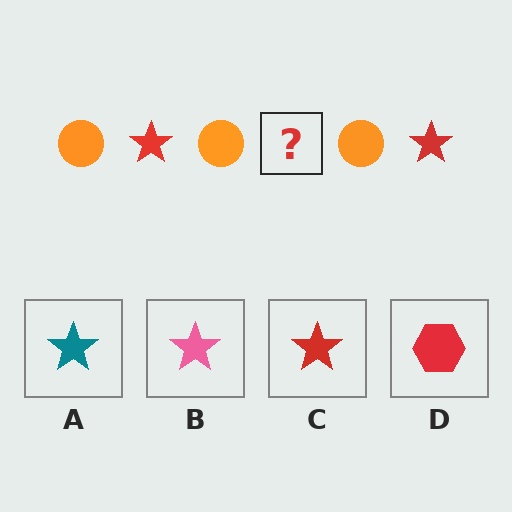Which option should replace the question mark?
Option C.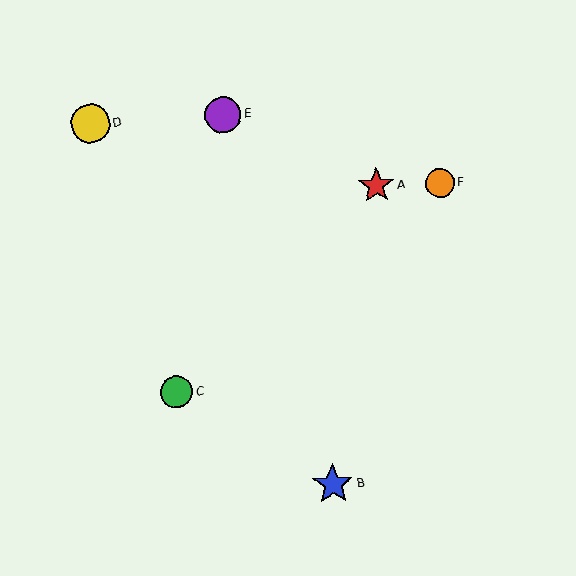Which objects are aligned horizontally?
Objects A, F are aligned horizontally.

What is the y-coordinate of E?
Object E is at y≈115.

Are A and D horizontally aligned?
No, A is at y≈186 and D is at y≈124.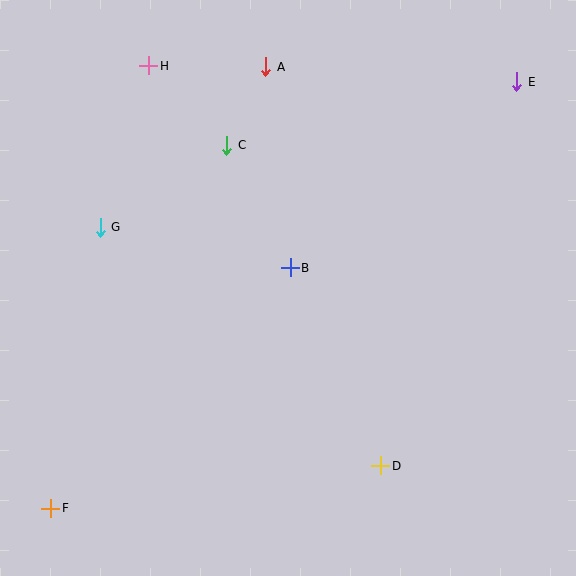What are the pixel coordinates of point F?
Point F is at (51, 508).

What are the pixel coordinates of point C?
Point C is at (227, 145).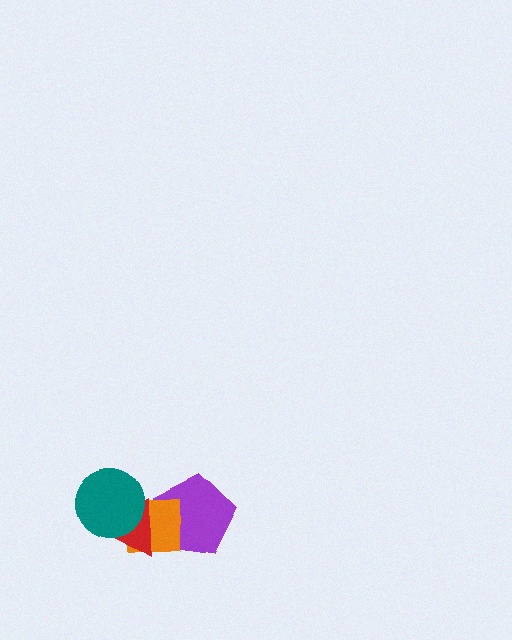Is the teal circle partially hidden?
No, no other shape covers it.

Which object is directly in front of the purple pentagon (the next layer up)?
The orange square is directly in front of the purple pentagon.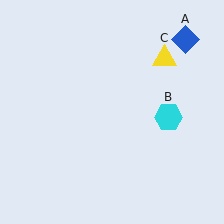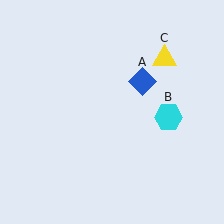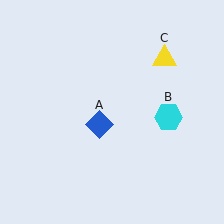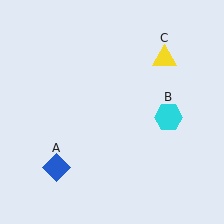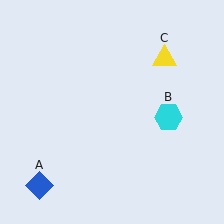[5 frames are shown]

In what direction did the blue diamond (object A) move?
The blue diamond (object A) moved down and to the left.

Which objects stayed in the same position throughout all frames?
Cyan hexagon (object B) and yellow triangle (object C) remained stationary.